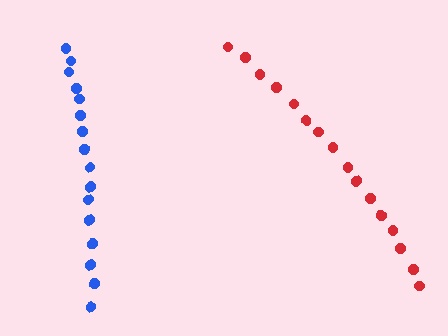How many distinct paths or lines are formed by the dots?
There are 2 distinct paths.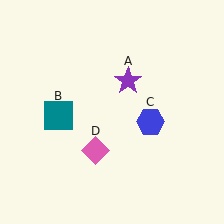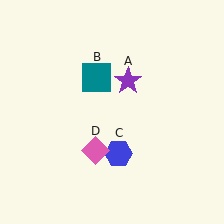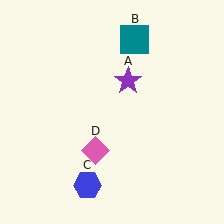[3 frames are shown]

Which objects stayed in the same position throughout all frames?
Purple star (object A) and pink diamond (object D) remained stationary.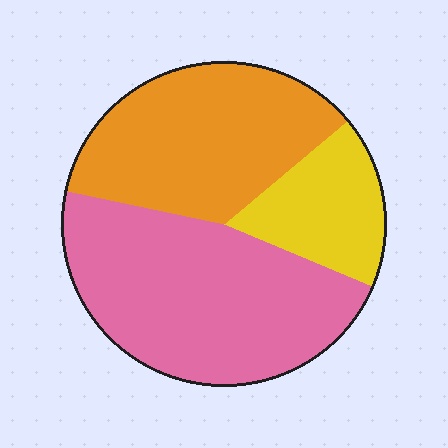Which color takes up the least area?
Yellow, at roughly 15%.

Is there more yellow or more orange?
Orange.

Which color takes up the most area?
Pink, at roughly 45%.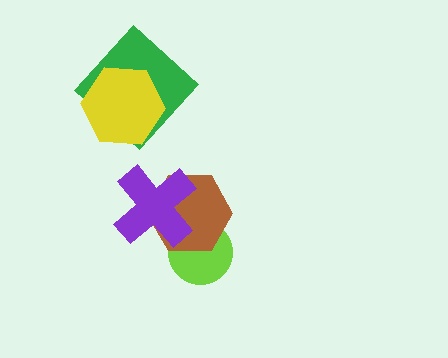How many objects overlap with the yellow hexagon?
1 object overlaps with the yellow hexagon.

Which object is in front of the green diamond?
The yellow hexagon is in front of the green diamond.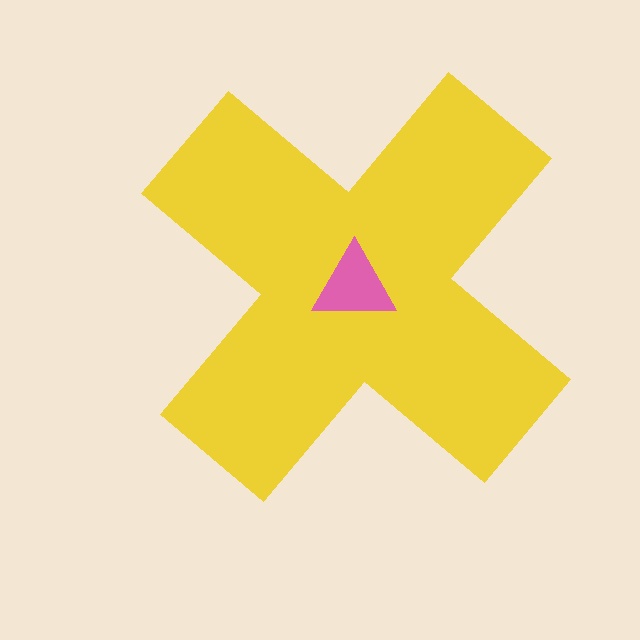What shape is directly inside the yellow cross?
The pink triangle.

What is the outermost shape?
The yellow cross.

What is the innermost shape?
The pink triangle.